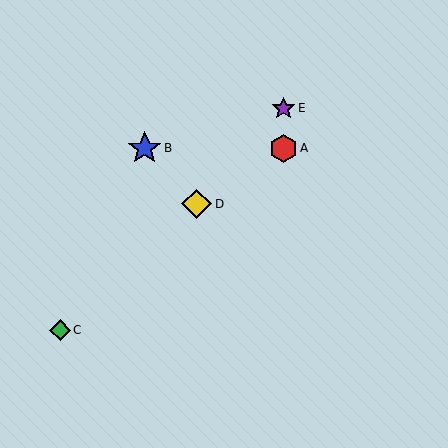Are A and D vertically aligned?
No, A is at x≈283 and D is at x≈197.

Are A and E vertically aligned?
Yes, both are at x≈283.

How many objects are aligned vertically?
2 objects (A, E) are aligned vertically.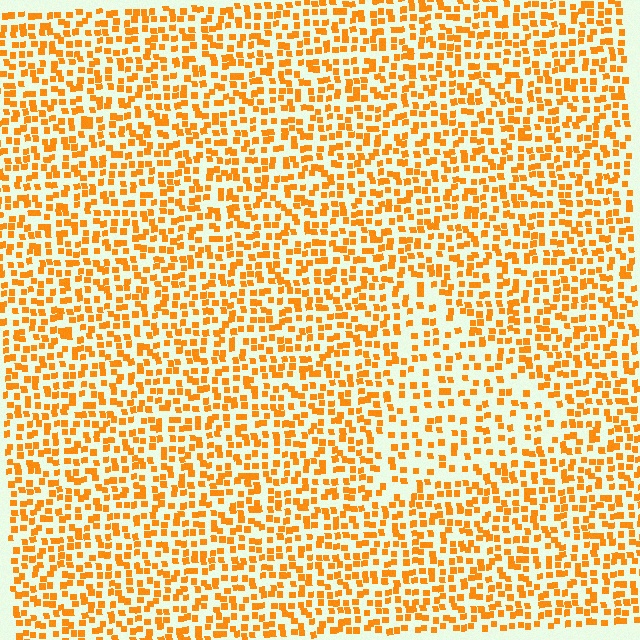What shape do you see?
I see a triangle.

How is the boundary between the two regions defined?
The boundary is defined by a change in element density (approximately 1.7x ratio). All elements are the same color, size, and shape.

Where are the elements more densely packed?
The elements are more densely packed outside the triangle boundary.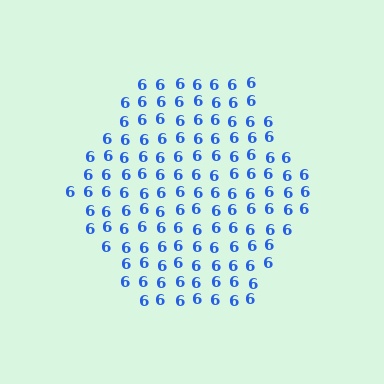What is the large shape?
The large shape is a hexagon.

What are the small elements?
The small elements are digit 6's.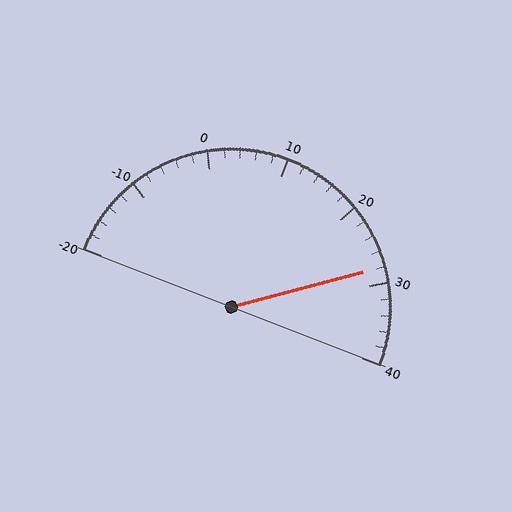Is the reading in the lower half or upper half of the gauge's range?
The reading is in the upper half of the range (-20 to 40).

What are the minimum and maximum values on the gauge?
The gauge ranges from -20 to 40.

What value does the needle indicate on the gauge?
The needle indicates approximately 28.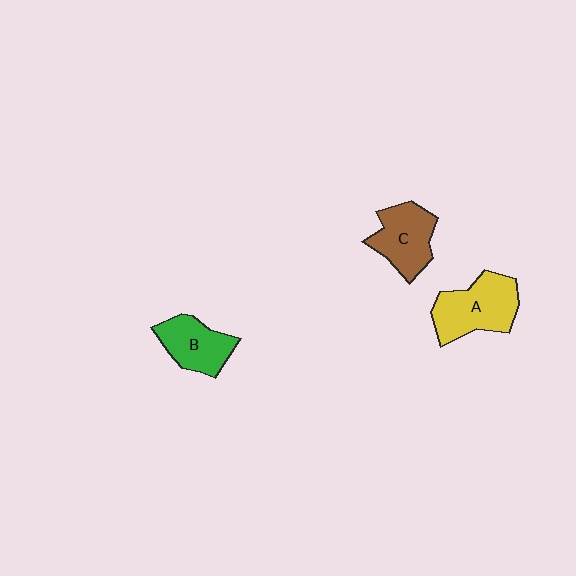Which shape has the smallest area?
Shape B (green).